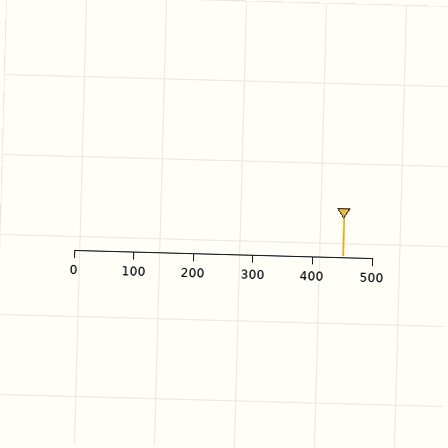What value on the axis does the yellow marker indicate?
The marker indicates approximately 450.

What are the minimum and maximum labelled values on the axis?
The axis runs from 0 to 500.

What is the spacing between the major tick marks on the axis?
The major ticks are spaced 100 apart.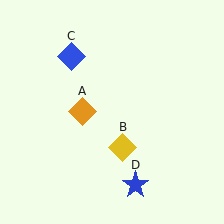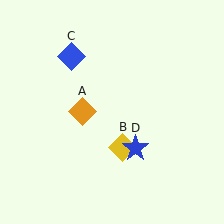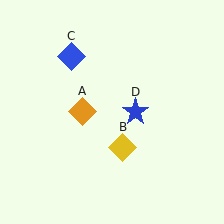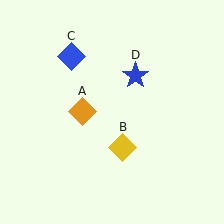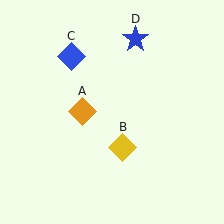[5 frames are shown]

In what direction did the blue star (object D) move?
The blue star (object D) moved up.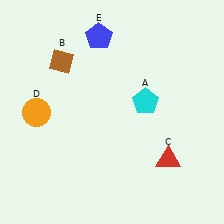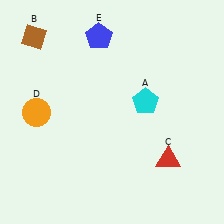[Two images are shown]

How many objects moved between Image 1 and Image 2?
1 object moved between the two images.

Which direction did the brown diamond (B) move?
The brown diamond (B) moved left.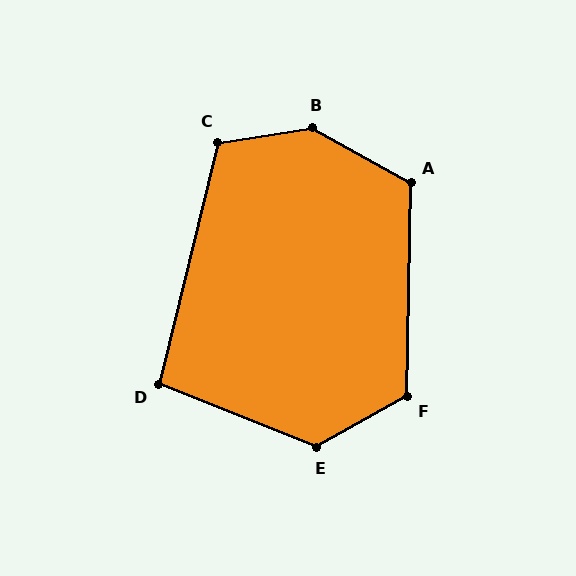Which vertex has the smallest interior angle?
D, at approximately 98 degrees.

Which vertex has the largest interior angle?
B, at approximately 142 degrees.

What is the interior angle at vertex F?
Approximately 120 degrees (obtuse).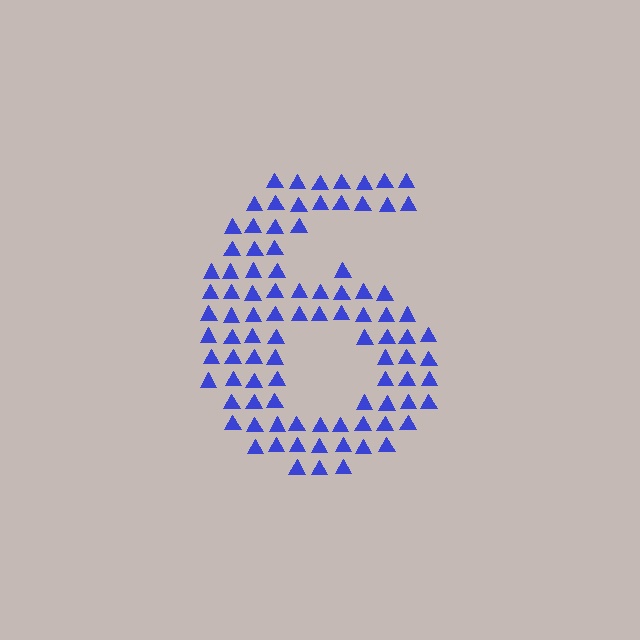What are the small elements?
The small elements are triangles.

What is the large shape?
The large shape is the digit 6.